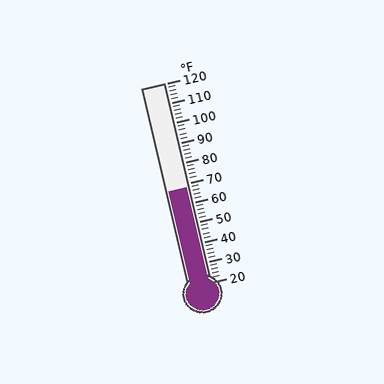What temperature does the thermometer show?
The thermometer shows approximately 68°F.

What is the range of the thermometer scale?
The thermometer scale ranges from 20°F to 120°F.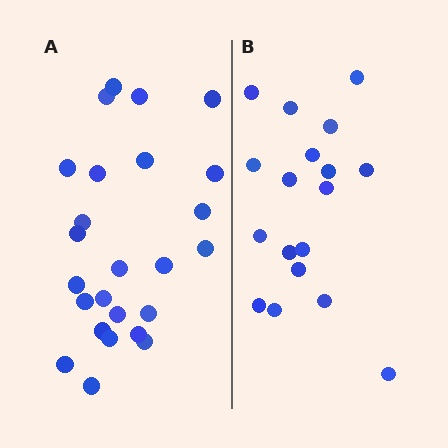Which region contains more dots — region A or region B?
Region A (the left region) has more dots.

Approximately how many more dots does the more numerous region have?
Region A has roughly 8 or so more dots than region B.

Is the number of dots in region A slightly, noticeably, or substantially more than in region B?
Region A has noticeably more, but not dramatically so. The ratio is roughly 1.4 to 1.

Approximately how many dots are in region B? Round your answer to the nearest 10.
About 20 dots. (The exact count is 18, which rounds to 20.)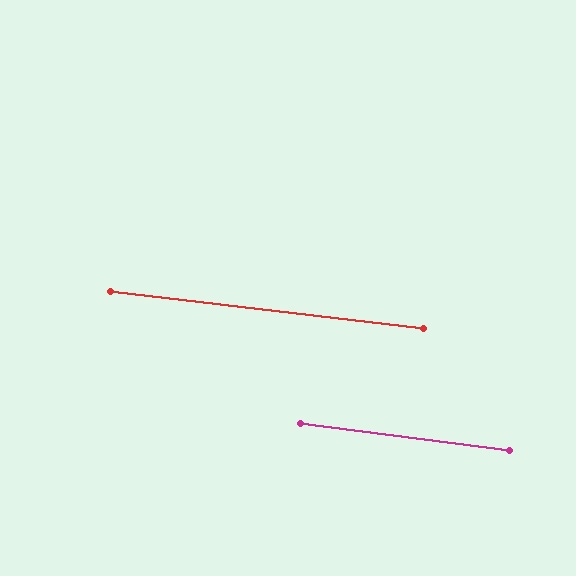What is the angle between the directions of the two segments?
Approximately 1 degree.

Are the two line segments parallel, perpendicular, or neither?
Parallel — their directions differ by only 0.5°.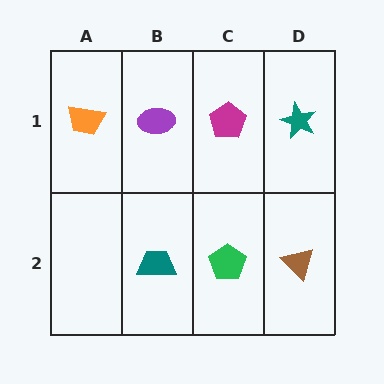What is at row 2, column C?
A green pentagon.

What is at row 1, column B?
A purple ellipse.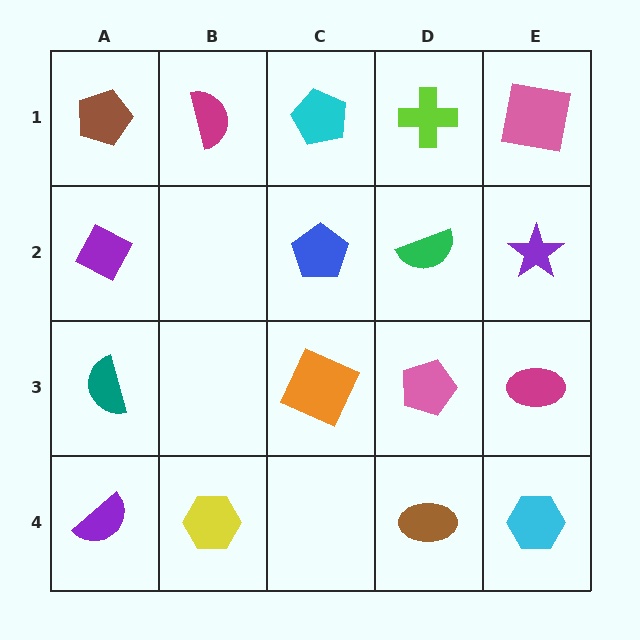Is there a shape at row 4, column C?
No, that cell is empty.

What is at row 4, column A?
A purple semicircle.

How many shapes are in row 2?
4 shapes.